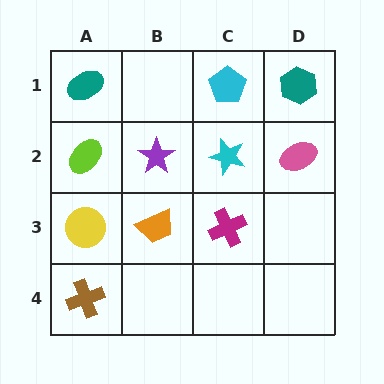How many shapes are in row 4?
1 shape.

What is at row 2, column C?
A cyan star.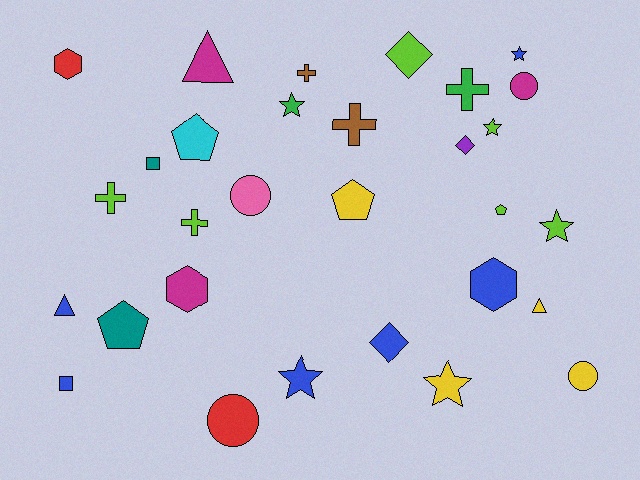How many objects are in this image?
There are 30 objects.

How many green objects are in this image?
There are 2 green objects.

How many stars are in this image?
There are 6 stars.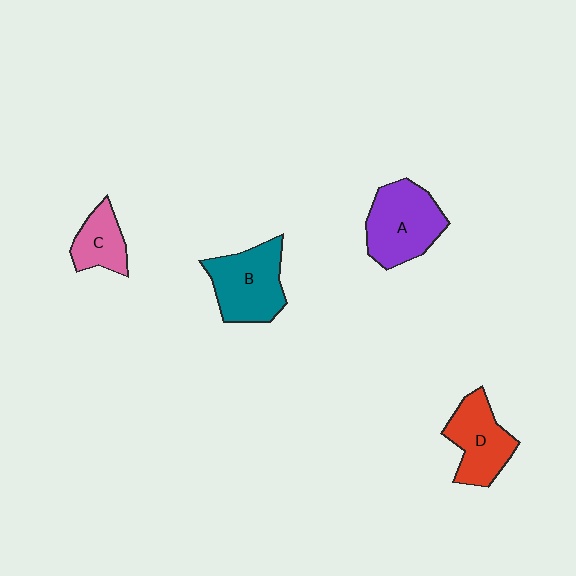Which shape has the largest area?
Shape A (purple).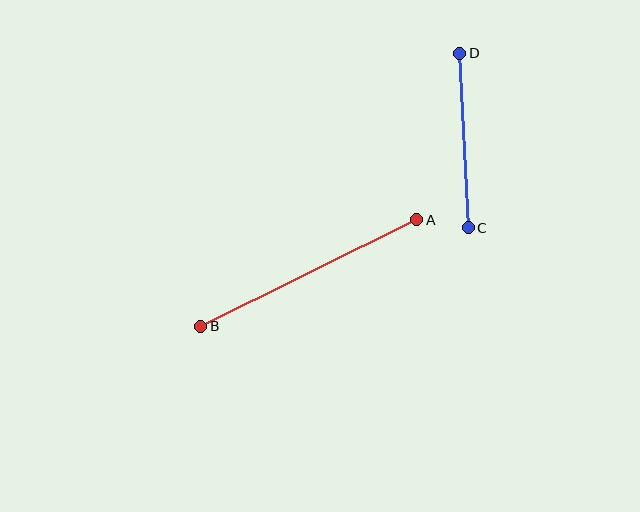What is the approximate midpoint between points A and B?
The midpoint is at approximately (309, 273) pixels.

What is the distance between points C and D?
The distance is approximately 175 pixels.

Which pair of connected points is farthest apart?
Points A and B are farthest apart.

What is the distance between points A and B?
The distance is approximately 241 pixels.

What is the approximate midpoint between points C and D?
The midpoint is at approximately (464, 141) pixels.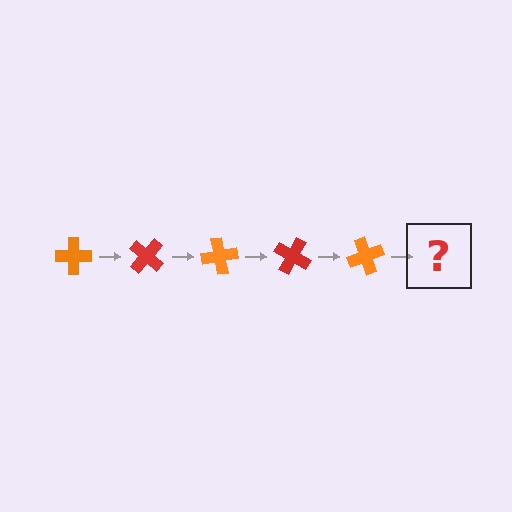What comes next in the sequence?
The next element should be a red cross, rotated 200 degrees from the start.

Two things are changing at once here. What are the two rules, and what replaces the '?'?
The two rules are that it rotates 40 degrees each step and the color cycles through orange and red. The '?' should be a red cross, rotated 200 degrees from the start.